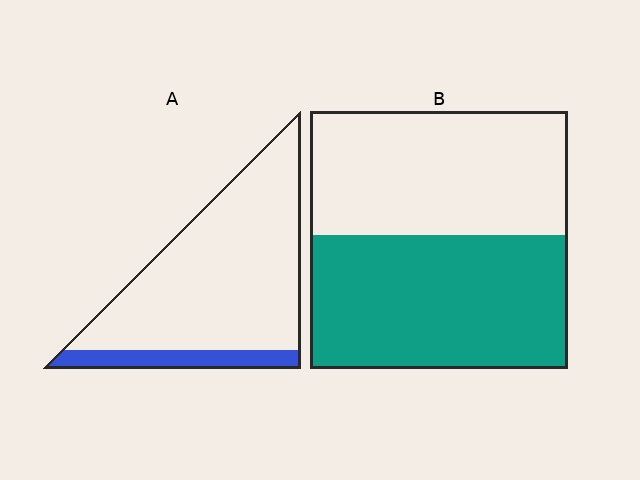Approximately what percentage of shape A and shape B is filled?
A is approximately 15% and B is approximately 50%.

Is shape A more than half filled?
No.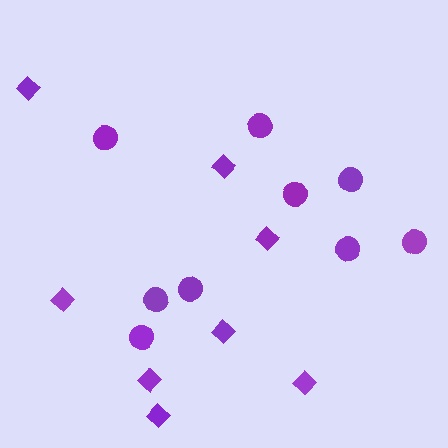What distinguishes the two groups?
There are 2 groups: one group of circles (9) and one group of diamonds (8).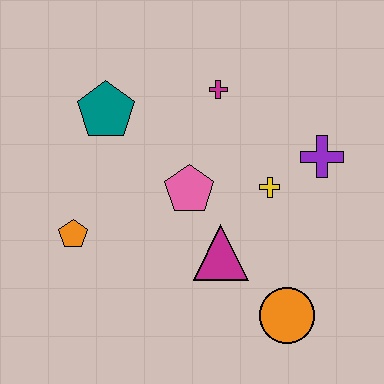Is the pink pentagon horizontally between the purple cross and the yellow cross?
No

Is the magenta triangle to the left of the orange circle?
Yes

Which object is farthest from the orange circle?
The teal pentagon is farthest from the orange circle.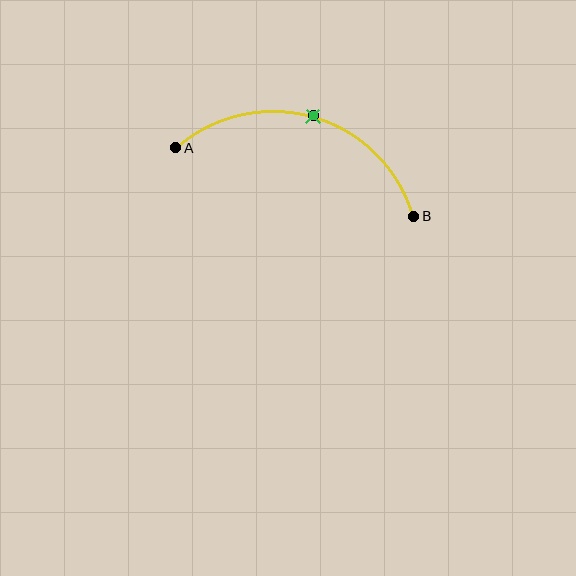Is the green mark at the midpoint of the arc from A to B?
Yes. The green mark lies on the arc at equal arc-length from both A and B — it is the arc midpoint.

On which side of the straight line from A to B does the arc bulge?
The arc bulges above the straight line connecting A and B.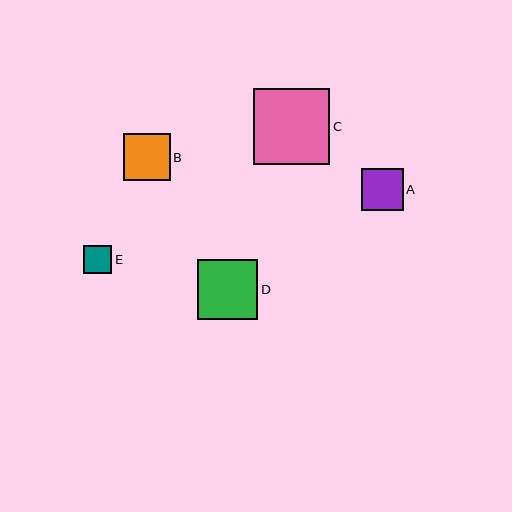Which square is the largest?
Square C is the largest with a size of approximately 76 pixels.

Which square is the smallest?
Square E is the smallest with a size of approximately 28 pixels.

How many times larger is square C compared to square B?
Square C is approximately 1.6 times the size of square B.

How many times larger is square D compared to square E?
Square D is approximately 2.1 times the size of square E.